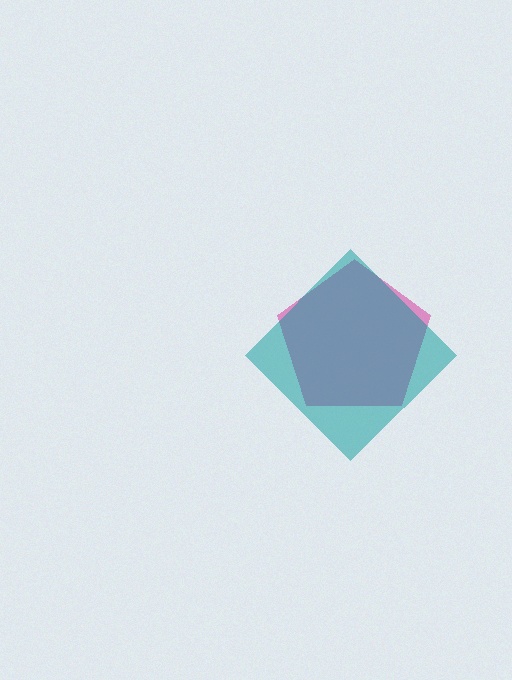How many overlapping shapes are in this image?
There are 2 overlapping shapes in the image.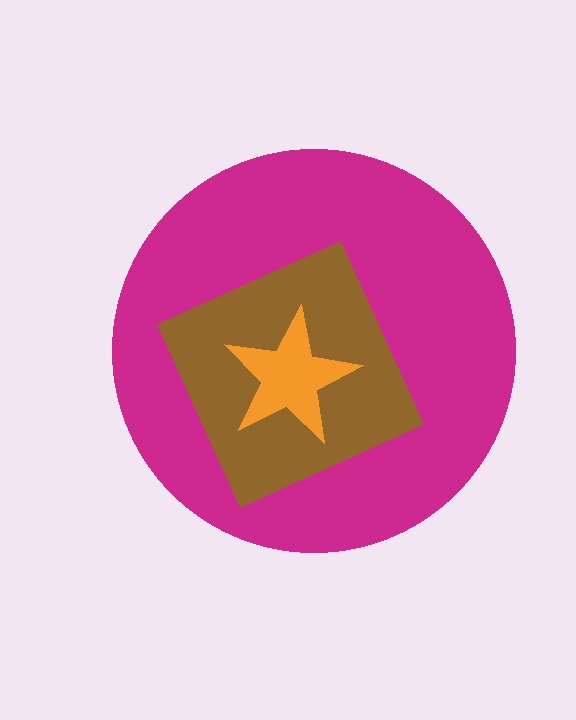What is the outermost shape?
The magenta circle.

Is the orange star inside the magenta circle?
Yes.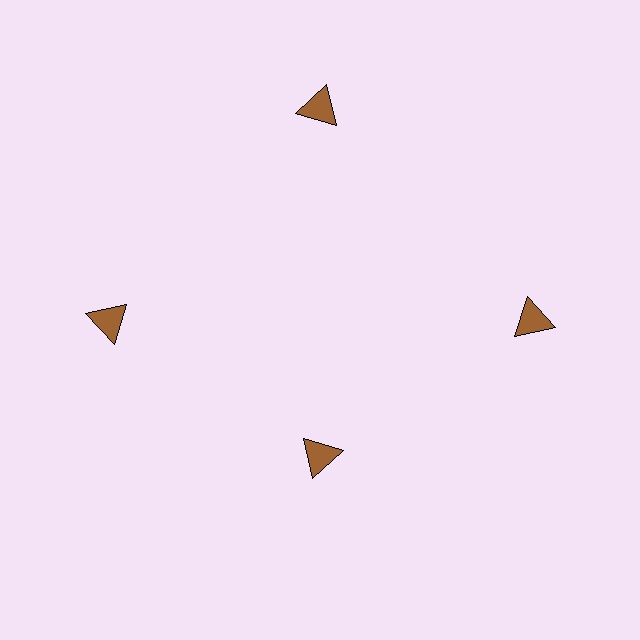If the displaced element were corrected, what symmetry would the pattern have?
It would have 4-fold rotational symmetry — the pattern would map onto itself every 90 degrees.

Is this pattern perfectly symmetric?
No. The 4 brown triangles are arranged in a ring, but one element near the 6 o'clock position is pulled inward toward the center, breaking the 4-fold rotational symmetry.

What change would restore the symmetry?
The symmetry would be restored by moving it outward, back onto the ring so that all 4 triangles sit at equal angles and equal distance from the center.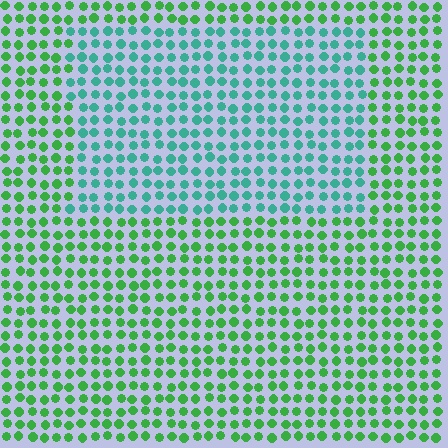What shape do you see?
I see a rectangle.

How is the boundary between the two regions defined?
The boundary is defined purely by a slight shift in hue (about 43 degrees). Spacing, size, and orientation are identical on both sides.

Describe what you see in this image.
The image is filled with small green elements in a uniform arrangement. A rectangle-shaped region is visible where the elements are tinted to a slightly different hue, forming a subtle color boundary.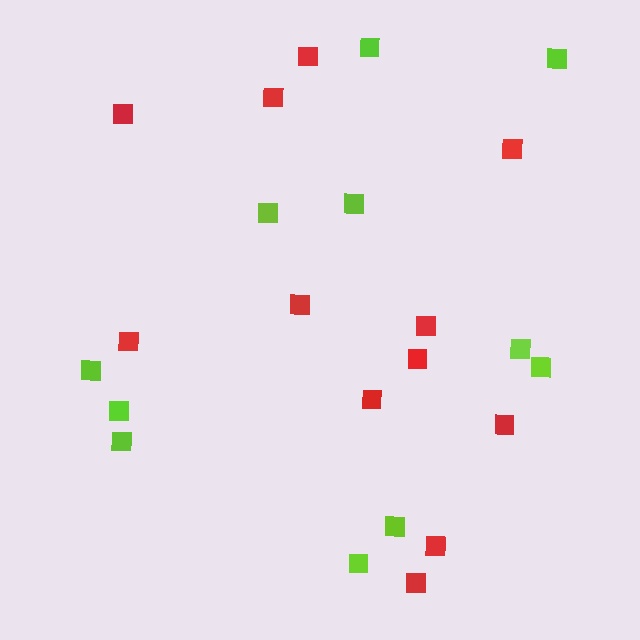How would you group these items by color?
There are 2 groups: one group of red squares (12) and one group of lime squares (11).